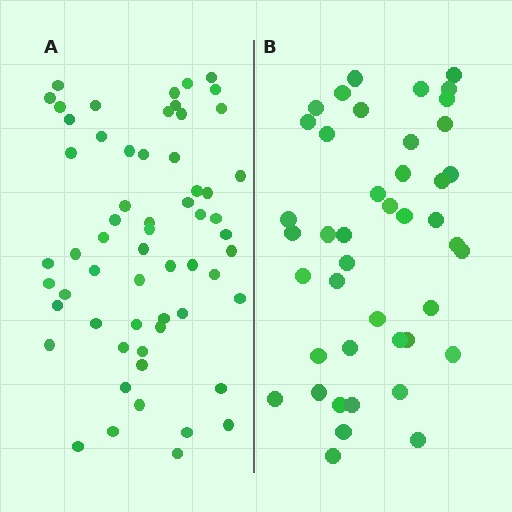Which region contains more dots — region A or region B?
Region A (the left region) has more dots.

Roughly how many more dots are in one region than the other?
Region A has approximately 15 more dots than region B.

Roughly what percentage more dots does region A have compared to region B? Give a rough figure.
About 40% more.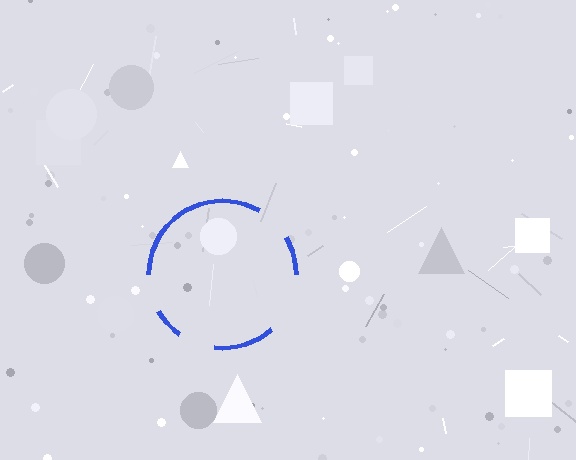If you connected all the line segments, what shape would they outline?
They would outline a circle.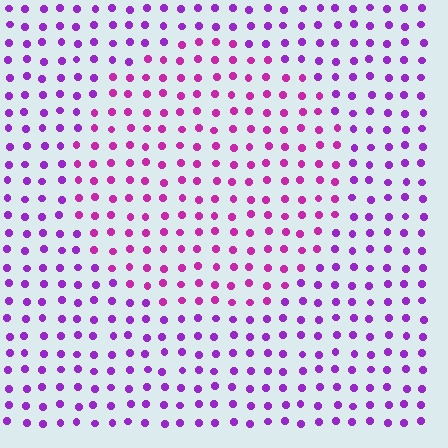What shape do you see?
I see a circle.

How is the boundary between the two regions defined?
The boundary is defined purely by a slight shift in hue (about 29 degrees). Spacing, size, and orientation are identical on both sides.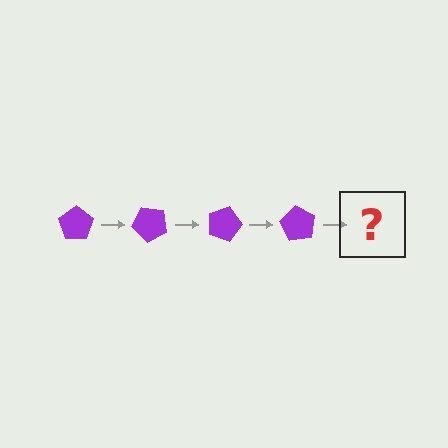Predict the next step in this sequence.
The next step is a purple pentagon rotated 180 degrees.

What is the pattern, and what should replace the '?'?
The pattern is that the pentagon rotates 45 degrees each step. The '?' should be a purple pentagon rotated 180 degrees.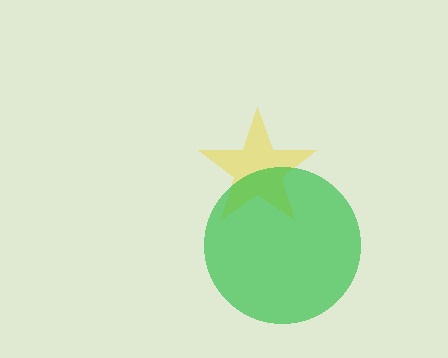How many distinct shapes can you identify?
There are 2 distinct shapes: a yellow star, a green circle.